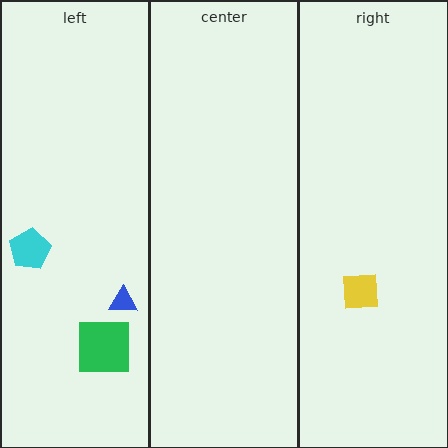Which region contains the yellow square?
The right region.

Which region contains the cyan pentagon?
The left region.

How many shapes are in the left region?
3.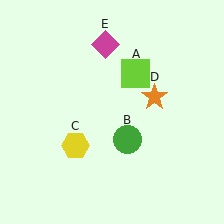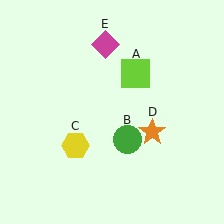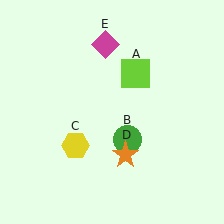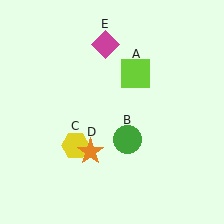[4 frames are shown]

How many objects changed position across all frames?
1 object changed position: orange star (object D).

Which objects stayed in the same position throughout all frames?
Lime square (object A) and green circle (object B) and yellow hexagon (object C) and magenta diamond (object E) remained stationary.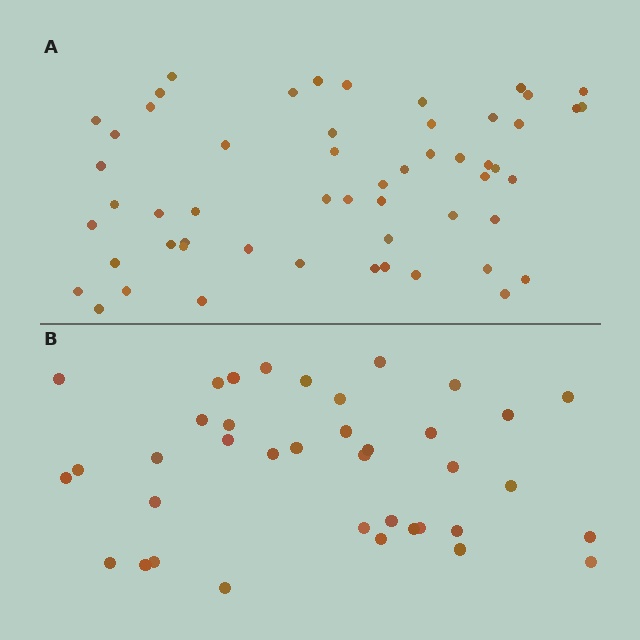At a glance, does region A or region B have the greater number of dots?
Region A (the top region) has more dots.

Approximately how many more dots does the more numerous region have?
Region A has approximately 15 more dots than region B.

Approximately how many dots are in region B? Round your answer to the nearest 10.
About 40 dots. (The exact count is 38, which rounds to 40.)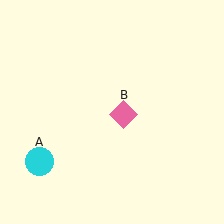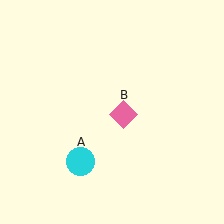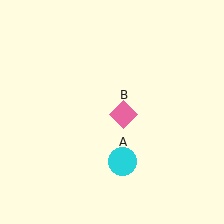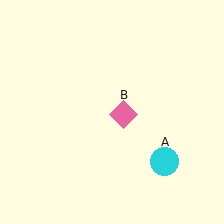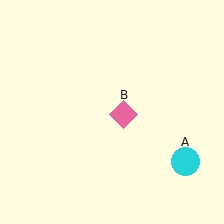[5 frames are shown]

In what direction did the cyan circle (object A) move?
The cyan circle (object A) moved right.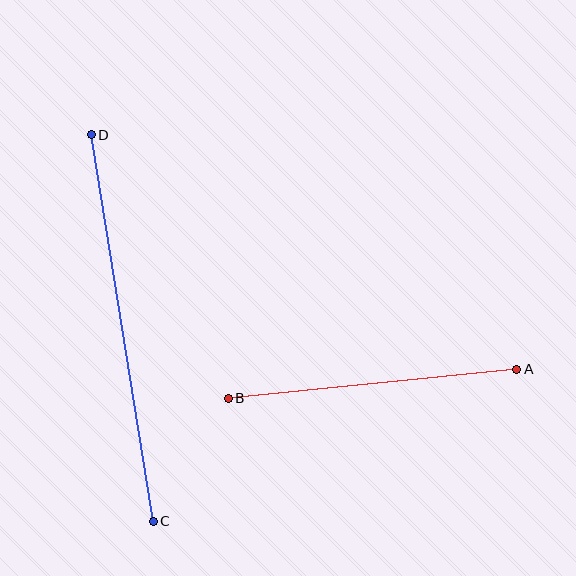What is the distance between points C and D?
The distance is approximately 391 pixels.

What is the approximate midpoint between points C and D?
The midpoint is at approximately (122, 328) pixels.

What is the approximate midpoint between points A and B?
The midpoint is at approximately (372, 384) pixels.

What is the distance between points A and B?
The distance is approximately 290 pixels.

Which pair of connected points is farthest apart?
Points C and D are farthest apart.